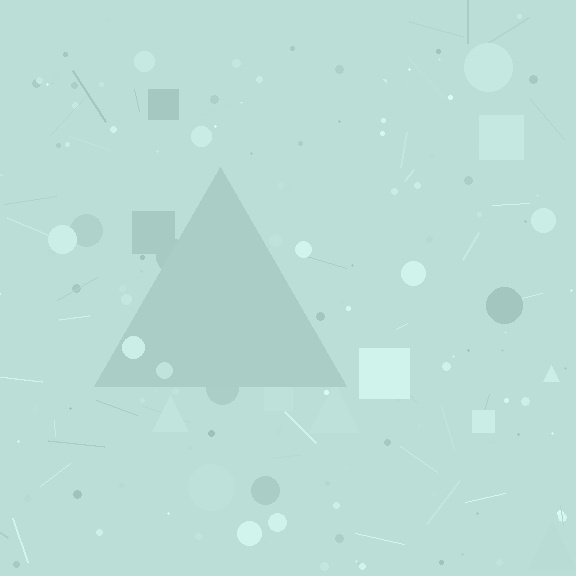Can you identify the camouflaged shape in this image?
The camouflaged shape is a triangle.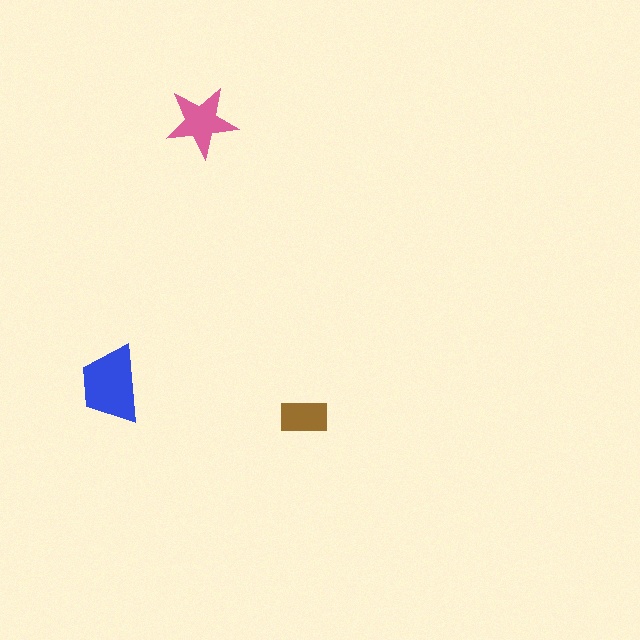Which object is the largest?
The blue trapezoid.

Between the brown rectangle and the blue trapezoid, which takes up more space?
The blue trapezoid.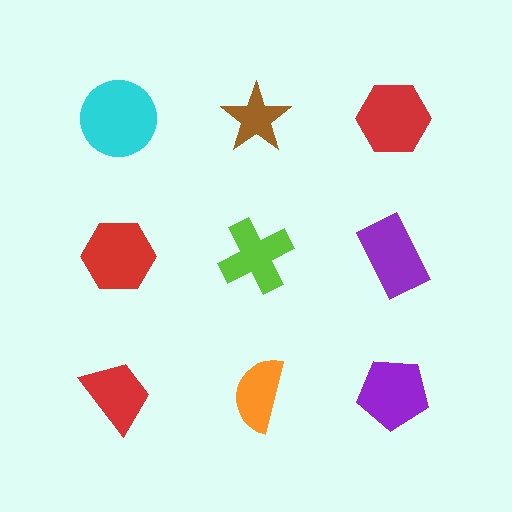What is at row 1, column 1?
A cyan circle.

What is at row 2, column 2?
A lime cross.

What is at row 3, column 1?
A red trapezoid.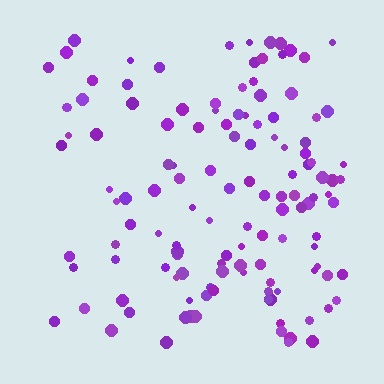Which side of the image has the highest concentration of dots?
The right.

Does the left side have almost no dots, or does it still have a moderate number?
Still a moderate number, just noticeably fewer than the right.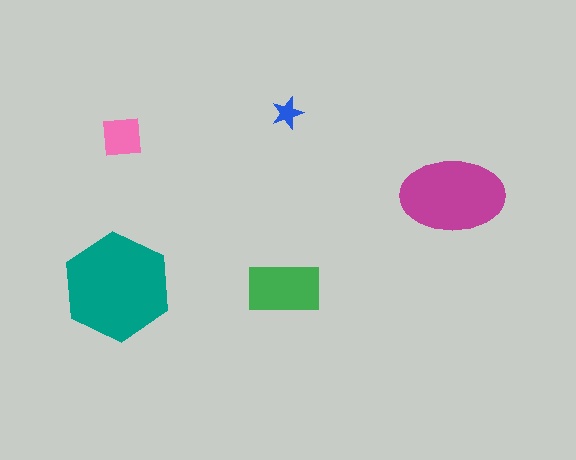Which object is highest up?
The blue star is topmost.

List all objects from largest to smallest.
The teal hexagon, the magenta ellipse, the green rectangle, the pink square, the blue star.